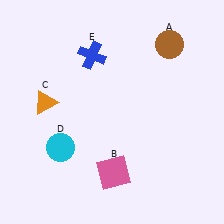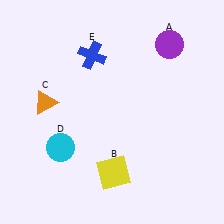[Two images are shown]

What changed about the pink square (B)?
In Image 1, B is pink. In Image 2, it changed to yellow.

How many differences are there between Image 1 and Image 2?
There are 2 differences between the two images.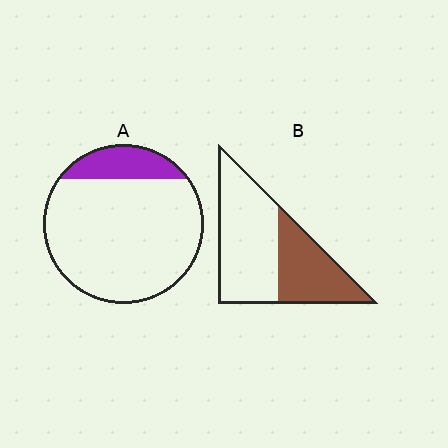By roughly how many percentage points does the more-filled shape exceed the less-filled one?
By roughly 25 percentage points (B over A).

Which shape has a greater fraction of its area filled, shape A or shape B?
Shape B.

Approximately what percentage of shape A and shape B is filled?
A is approximately 15% and B is approximately 40%.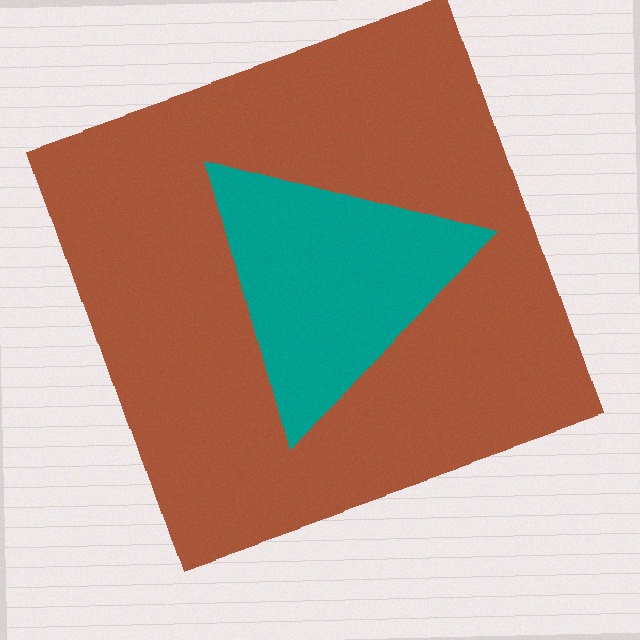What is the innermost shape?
The teal triangle.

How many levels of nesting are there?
2.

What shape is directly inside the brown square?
The teal triangle.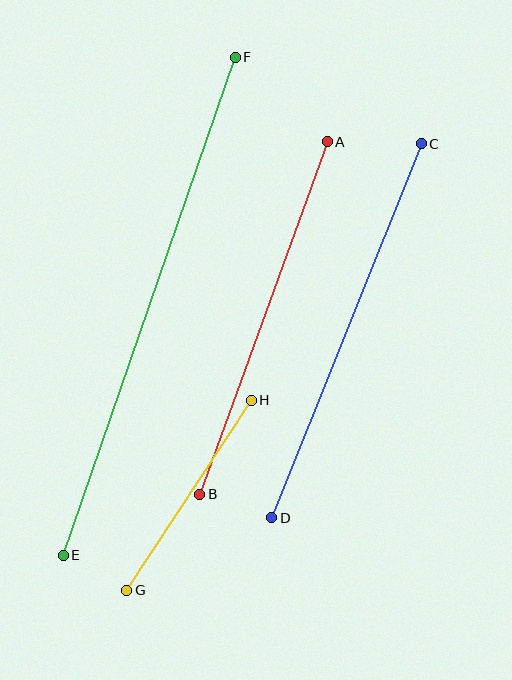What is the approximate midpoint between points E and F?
The midpoint is at approximately (149, 306) pixels.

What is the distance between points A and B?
The distance is approximately 375 pixels.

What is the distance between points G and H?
The distance is approximately 227 pixels.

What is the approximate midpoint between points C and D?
The midpoint is at approximately (346, 331) pixels.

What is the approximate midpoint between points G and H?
The midpoint is at approximately (189, 495) pixels.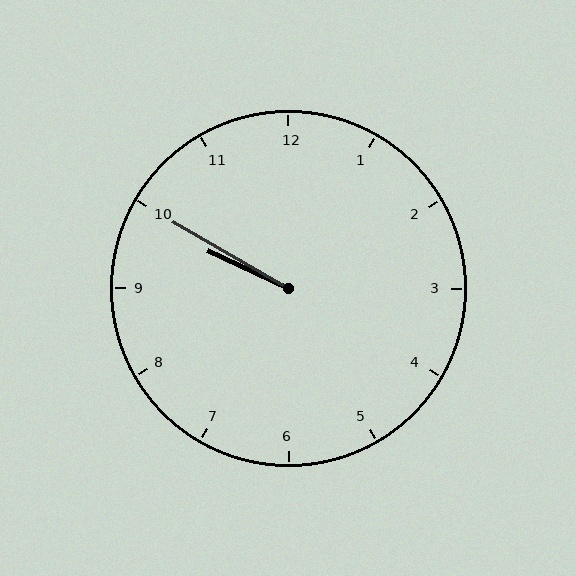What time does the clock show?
9:50.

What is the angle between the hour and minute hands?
Approximately 5 degrees.